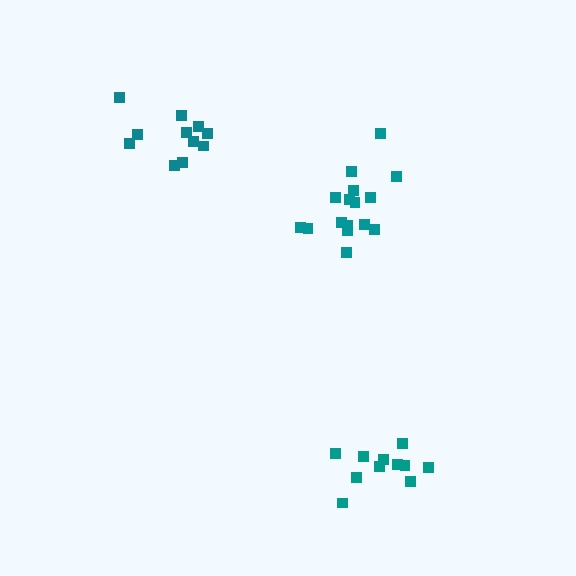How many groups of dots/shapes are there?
There are 3 groups.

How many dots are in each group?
Group 1: 16 dots, Group 2: 11 dots, Group 3: 11 dots (38 total).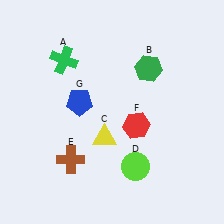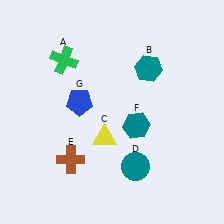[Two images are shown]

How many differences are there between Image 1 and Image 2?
There are 3 differences between the two images.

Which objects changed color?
B changed from green to teal. D changed from lime to teal. F changed from red to teal.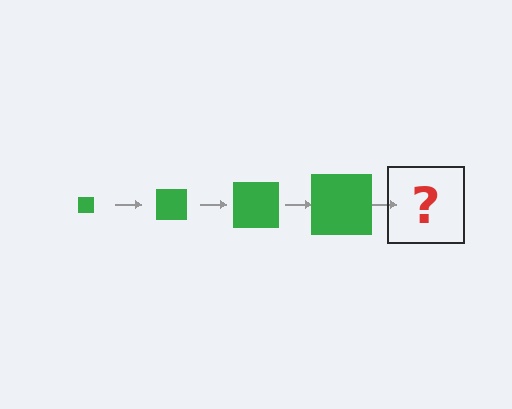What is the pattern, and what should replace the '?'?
The pattern is that the square gets progressively larger each step. The '?' should be a green square, larger than the previous one.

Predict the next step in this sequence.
The next step is a green square, larger than the previous one.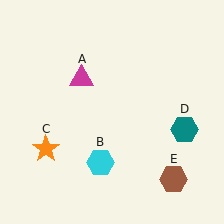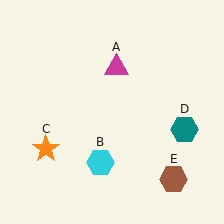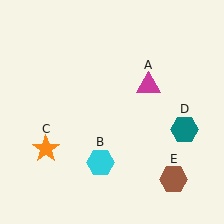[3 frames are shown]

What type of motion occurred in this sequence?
The magenta triangle (object A) rotated clockwise around the center of the scene.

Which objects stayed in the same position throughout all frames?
Cyan hexagon (object B) and orange star (object C) and teal hexagon (object D) and brown hexagon (object E) remained stationary.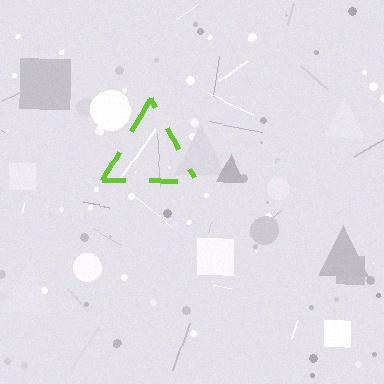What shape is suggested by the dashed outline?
The dashed outline suggests a triangle.